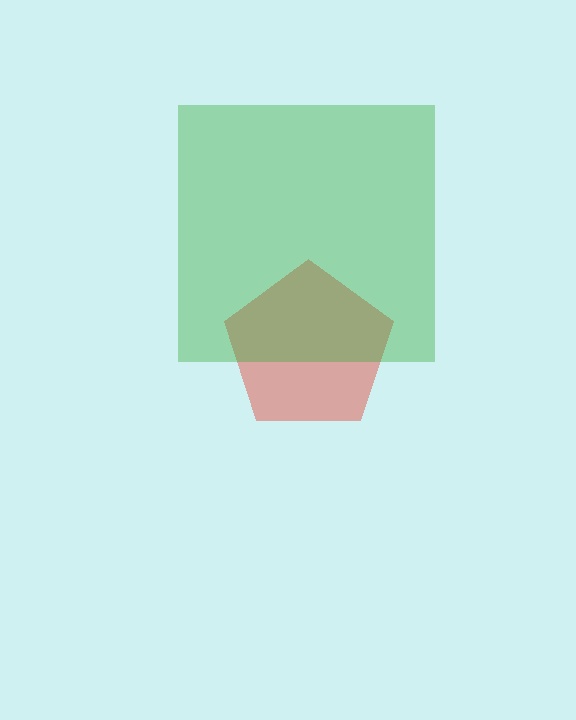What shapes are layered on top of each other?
The layered shapes are: a red pentagon, a green square.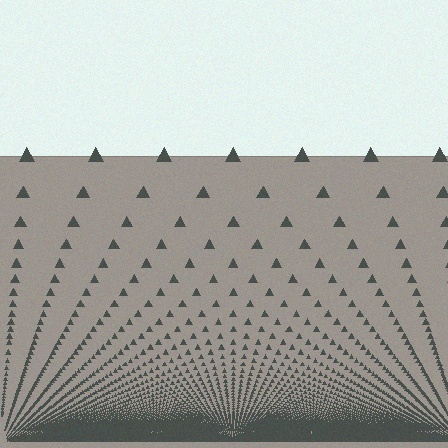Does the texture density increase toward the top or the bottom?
Density increases toward the bottom.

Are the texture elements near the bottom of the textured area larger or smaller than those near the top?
Smaller. The gradient is inverted — elements near the bottom are smaller and denser.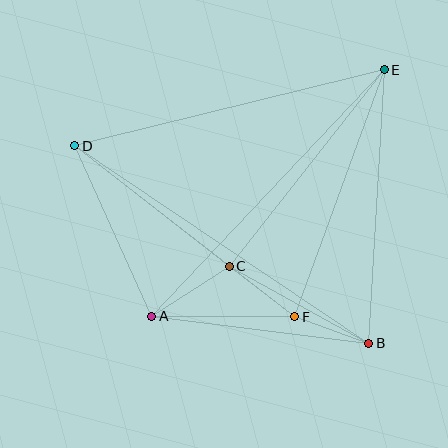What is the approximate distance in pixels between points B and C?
The distance between B and C is approximately 160 pixels.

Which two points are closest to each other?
Points B and F are closest to each other.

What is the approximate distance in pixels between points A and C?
The distance between A and C is approximately 92 pixels.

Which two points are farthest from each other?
Points B and D are farthest from each other.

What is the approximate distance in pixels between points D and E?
The distance between D and E is approximately 319 pixels.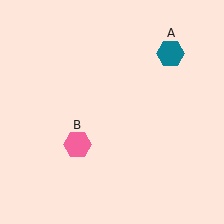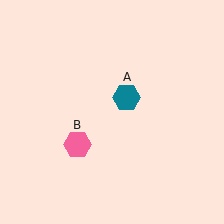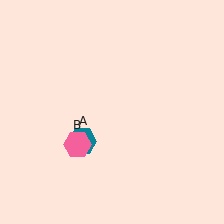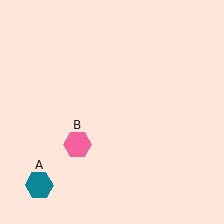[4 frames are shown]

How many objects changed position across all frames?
1 object changed position: teal hexagon (object A).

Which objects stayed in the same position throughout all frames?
Pink hexagon (object B) remained stationary.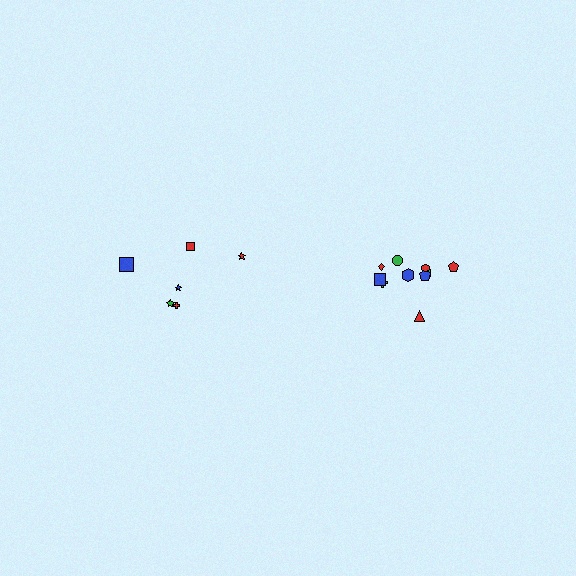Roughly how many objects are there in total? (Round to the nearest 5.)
Roughly 15 objects in total.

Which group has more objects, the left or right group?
The right group.